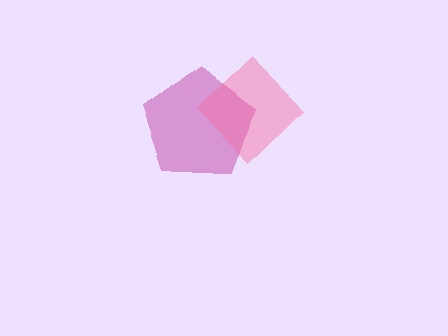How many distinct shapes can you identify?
There are 2 distinct shapes: a magenta pentagon, a pink diamond.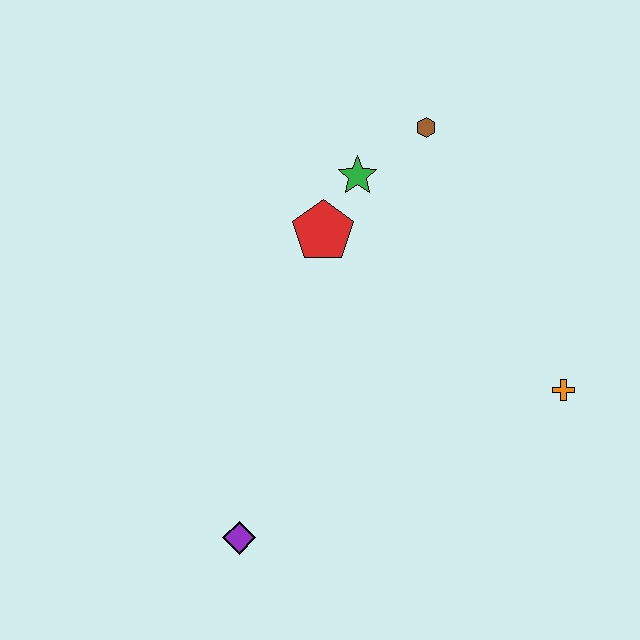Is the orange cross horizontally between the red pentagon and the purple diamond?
No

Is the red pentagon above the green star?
No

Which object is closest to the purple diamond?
The red pentagon is closest to the purple diamond.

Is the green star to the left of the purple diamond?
No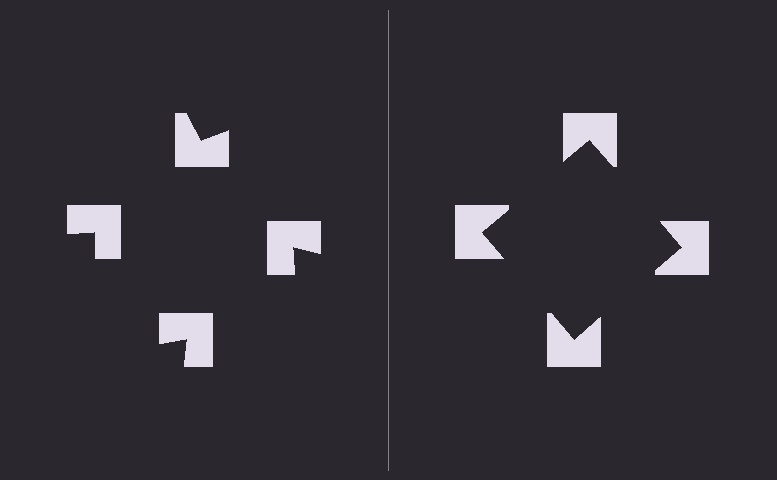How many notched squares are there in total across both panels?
8 — 4 on each side.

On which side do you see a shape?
An illusory square appears on the right side. On the left side the wedge cuts are rotated, so no coherent shape forms.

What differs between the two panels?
The notched squares are positioned identically on both sides; only the wedge orientations differ. On the right they align to a square; on the left they are misaligned.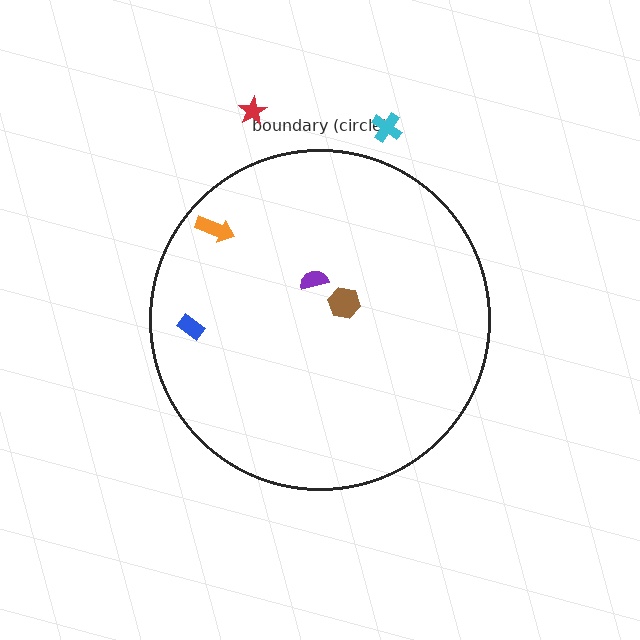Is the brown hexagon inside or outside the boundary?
Inside.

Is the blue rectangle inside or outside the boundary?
Inside.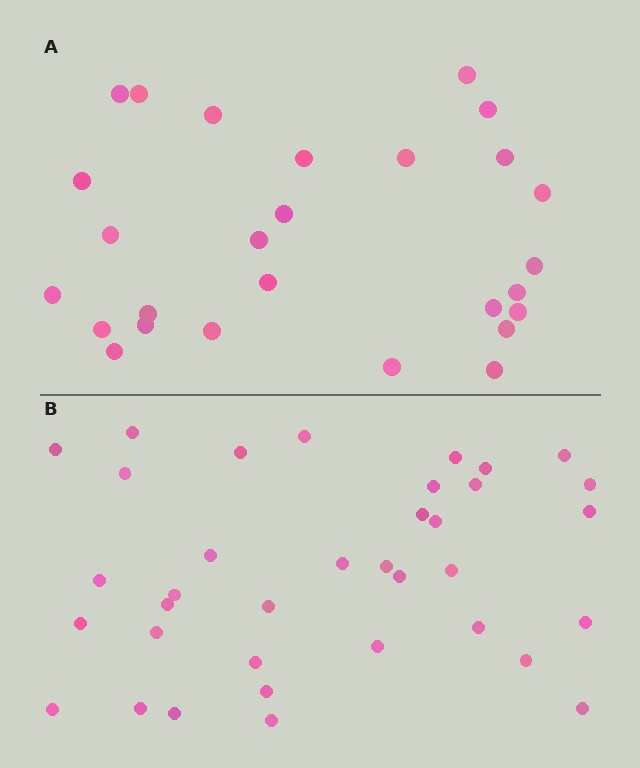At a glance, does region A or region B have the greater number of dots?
Region B (the bottom region) has more dots.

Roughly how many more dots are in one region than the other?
Region B has roughly 8 or so more dots than region A.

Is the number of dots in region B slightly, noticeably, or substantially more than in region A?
Region B has noticeably more, but not dramatically so. The ratio is roughly 1.3 to 1.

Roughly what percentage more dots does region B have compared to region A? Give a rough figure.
About 35% more.